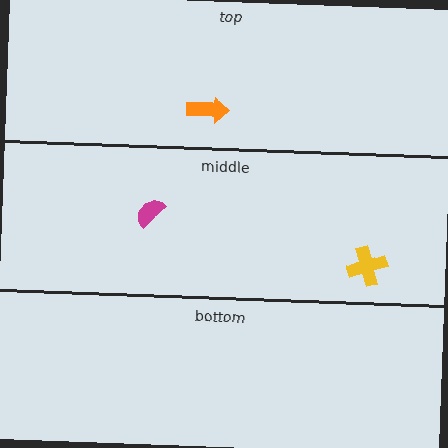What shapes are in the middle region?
The yellow cross, the magenta semicircle.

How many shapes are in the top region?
1.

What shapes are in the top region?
The orange arrow.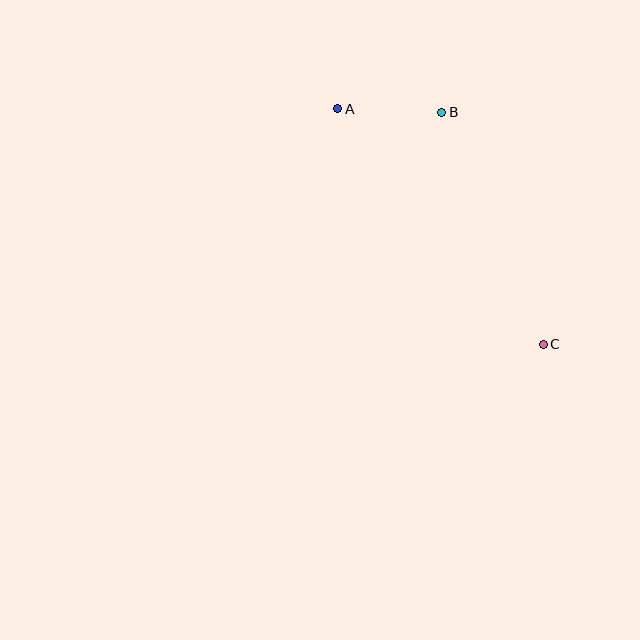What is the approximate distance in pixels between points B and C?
The distance between B and C is approximately 253 pixels.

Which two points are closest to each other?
Points A and B are closest to each other.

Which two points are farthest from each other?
Points A and C are farthest from each other.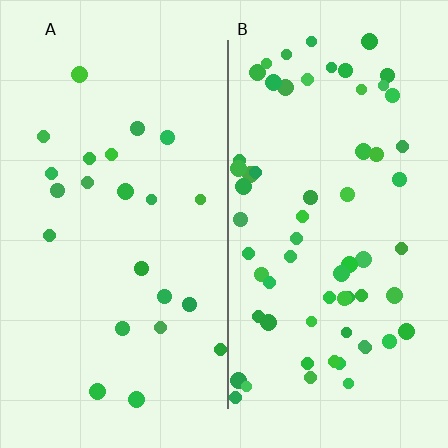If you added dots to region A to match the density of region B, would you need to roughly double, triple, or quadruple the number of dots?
Approximately triple.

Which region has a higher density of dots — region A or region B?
B (the right).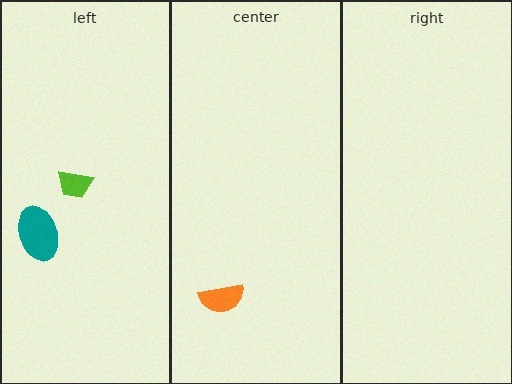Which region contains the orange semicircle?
The center region.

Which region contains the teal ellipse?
The left region.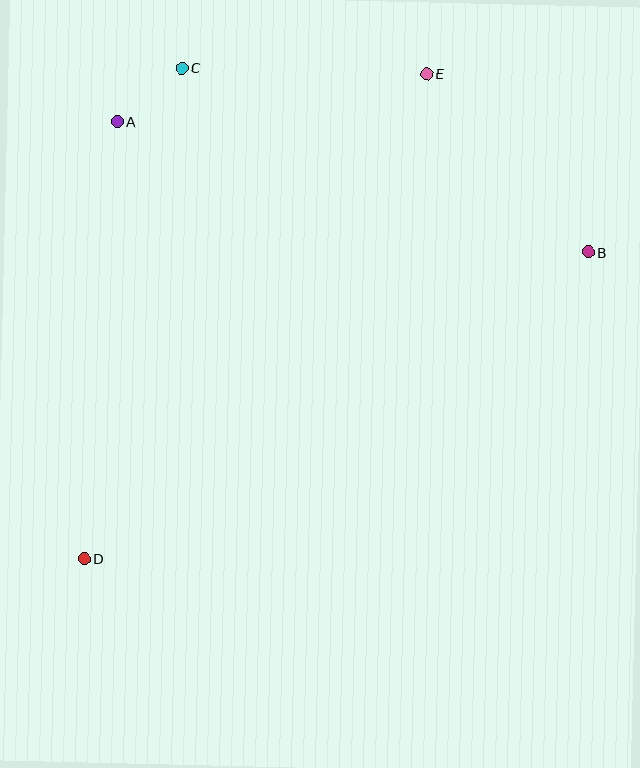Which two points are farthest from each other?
Points D and E are farthest from each other.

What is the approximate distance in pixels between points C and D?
The distance between C and D is approximately 500 pixels.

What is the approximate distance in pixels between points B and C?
The distance between B and C is approximately 446 pixels.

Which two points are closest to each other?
Points A and C are closest to each other.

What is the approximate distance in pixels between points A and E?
The distance between A and E is approximately 313 pixels.